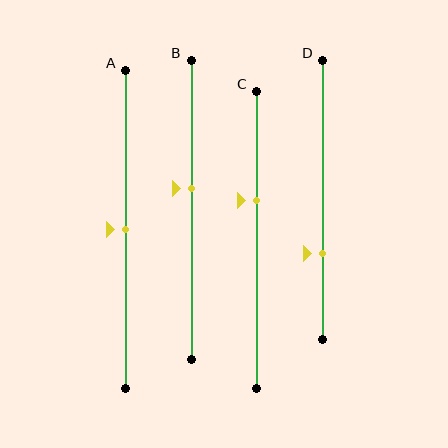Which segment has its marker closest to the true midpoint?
Segment A has its marker closest to the true midpoint.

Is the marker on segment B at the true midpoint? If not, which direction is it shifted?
No, the marker on segment B is shifted upward by about 7% of the segment length.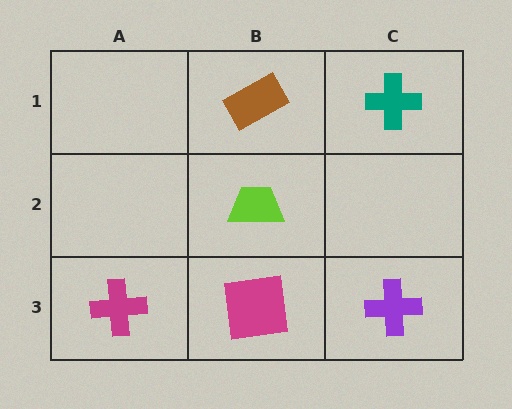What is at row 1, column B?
A brown rectangle.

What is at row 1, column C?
A teal cross.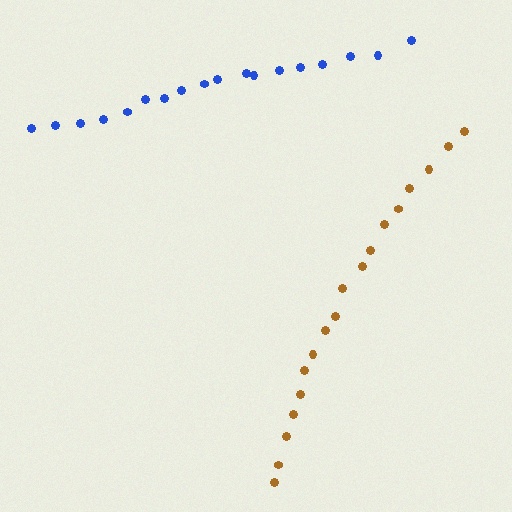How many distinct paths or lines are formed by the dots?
There are 2 distinct paths.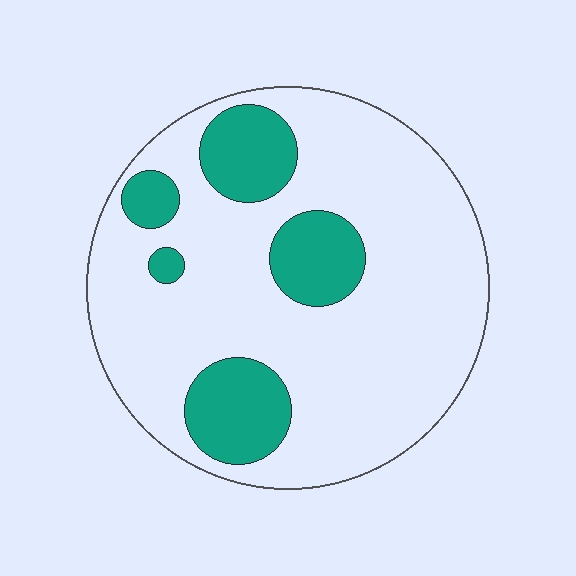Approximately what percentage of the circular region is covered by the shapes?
Approximately 20%.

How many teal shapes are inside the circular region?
5.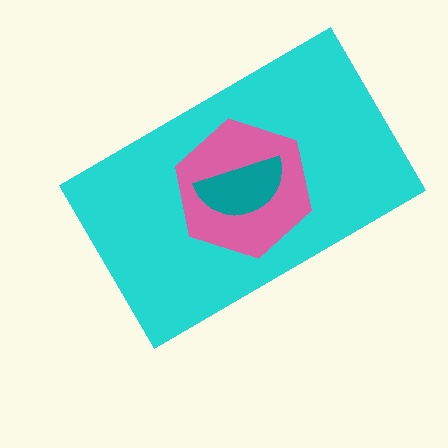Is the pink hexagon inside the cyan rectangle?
Yes.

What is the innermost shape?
The teal semicircle.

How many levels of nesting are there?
3.